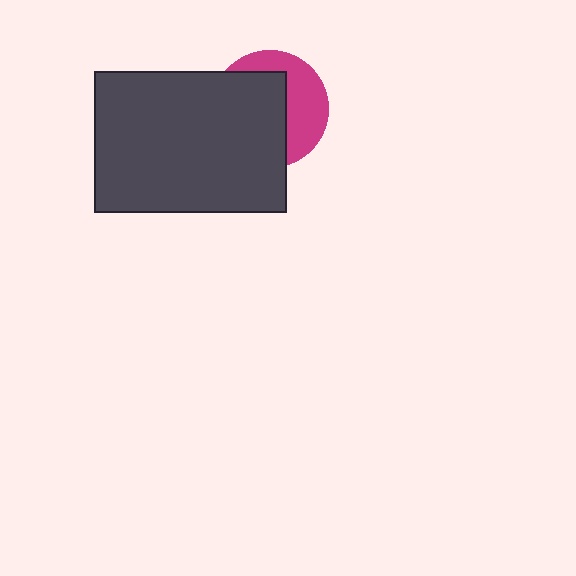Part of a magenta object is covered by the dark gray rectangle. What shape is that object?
It is a circle.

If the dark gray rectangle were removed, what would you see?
You would see the complete magenta circle.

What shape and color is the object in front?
The object in front is a dark gray rectangle.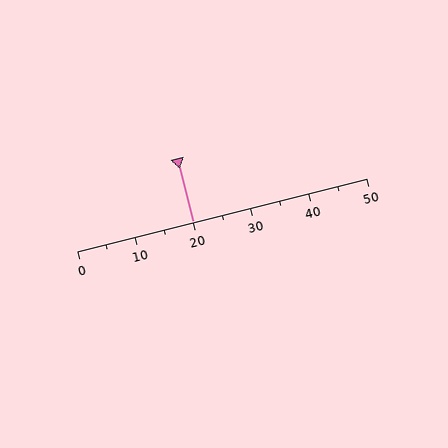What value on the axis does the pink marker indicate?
The marker indicates approximately 20.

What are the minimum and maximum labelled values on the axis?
The axis runs from 0 to 50.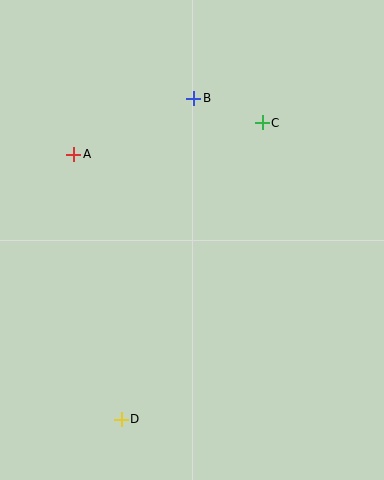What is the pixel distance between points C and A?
The distance between C and A is 191 pixels.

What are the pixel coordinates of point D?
Point D is at (121, 419).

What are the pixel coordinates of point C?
Point C is at (262, 123).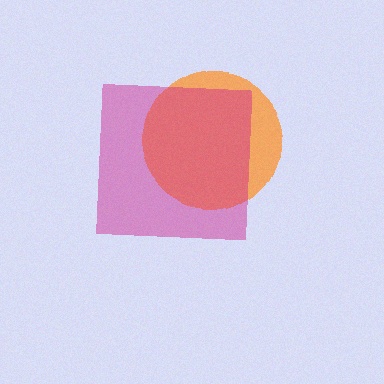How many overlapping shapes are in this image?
There are 2 overlapping shapes in the image.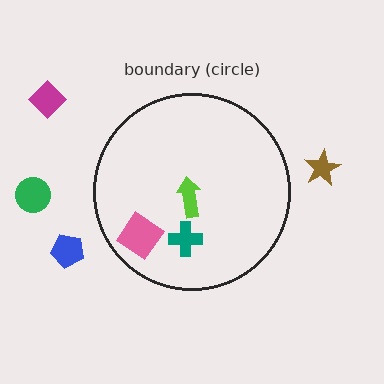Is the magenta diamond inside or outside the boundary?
Outside.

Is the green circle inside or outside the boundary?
Outside.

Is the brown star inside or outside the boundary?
Outside.